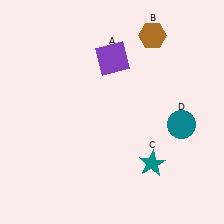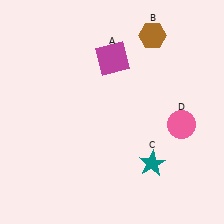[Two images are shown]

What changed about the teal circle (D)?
In Image 1, D is teal. In Image 2, it changed to pink.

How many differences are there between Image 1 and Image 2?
There are 2 differences between the two images.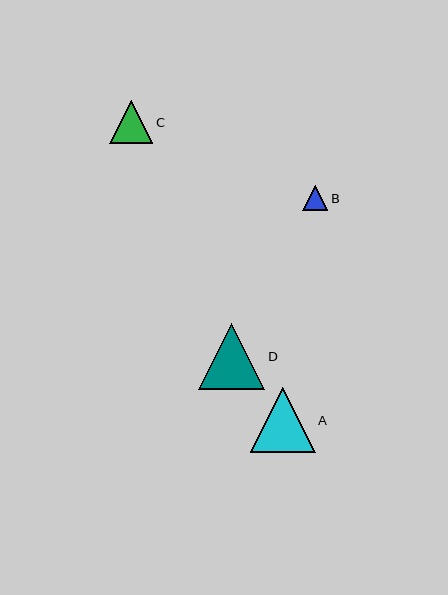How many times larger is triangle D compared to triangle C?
Triangle D is approximately 1.5 times the size of triangle C.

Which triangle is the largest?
Triangle D is the largest with a size of approximately 66 pixels.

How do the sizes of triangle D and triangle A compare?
Triangle D and triangle A are approximately the same size.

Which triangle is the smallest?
Triangle B is the smallest with a size of approximately 25 pixels.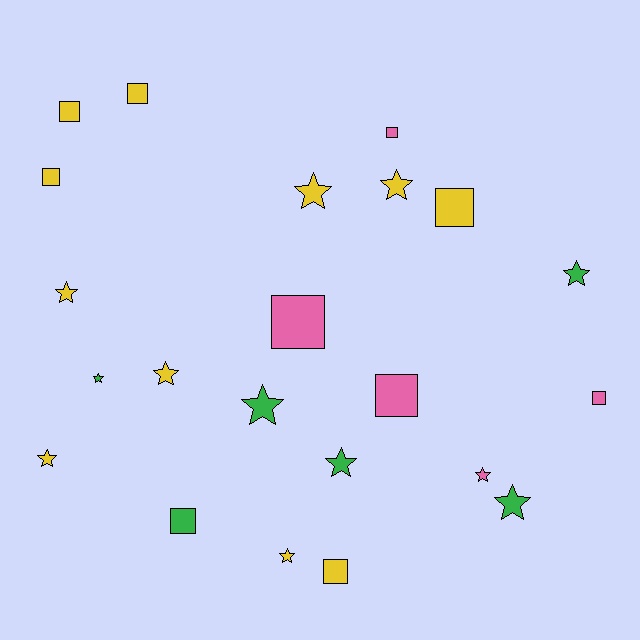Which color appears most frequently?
Yellow, with 11 objects.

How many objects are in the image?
There are 22 objects.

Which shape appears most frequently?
Star, with 12 objects.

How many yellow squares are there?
There are 5 yellow squares.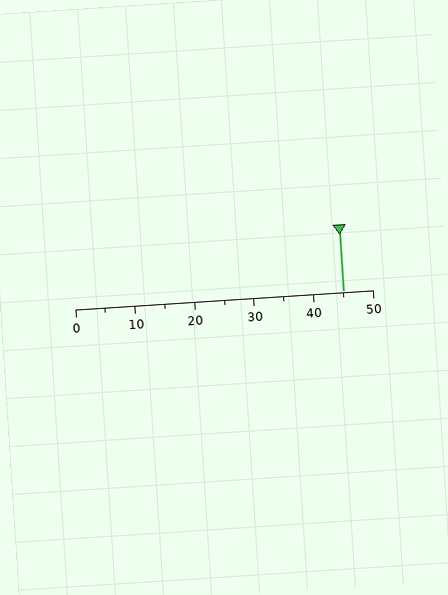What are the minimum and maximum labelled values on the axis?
The axis runs from 0 to 50.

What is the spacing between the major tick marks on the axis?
The major ticks are spaced 10 apart.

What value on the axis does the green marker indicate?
The marker indicates approximately 45.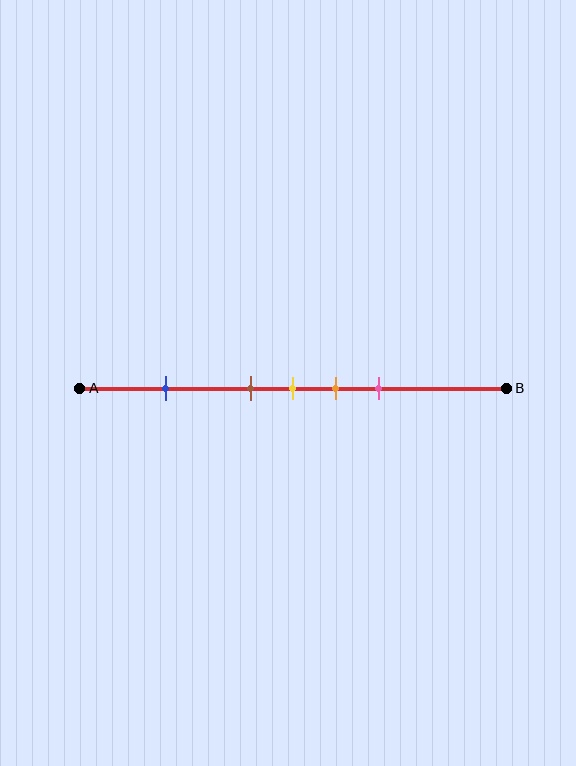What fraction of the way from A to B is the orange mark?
The orange mark is approximately 60% (0.6) of the way from A to B.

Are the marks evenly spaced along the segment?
No, the marks are not evenly spaced.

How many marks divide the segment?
There are 5 marks dividing the segment.